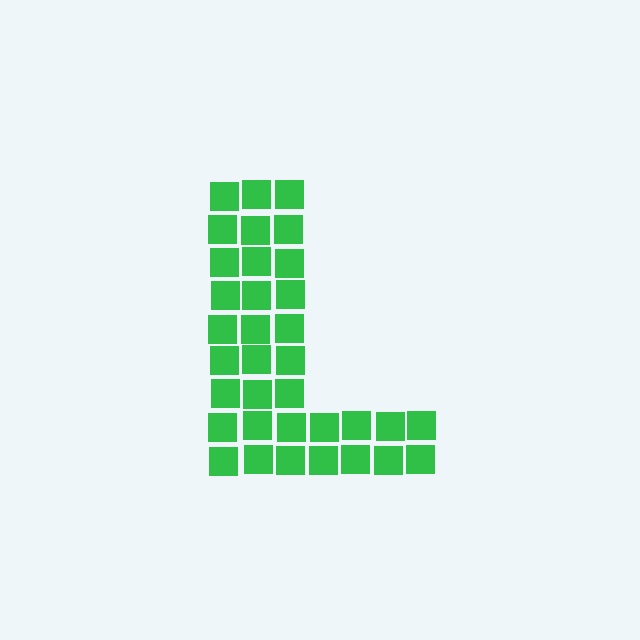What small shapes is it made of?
It is made of small squares.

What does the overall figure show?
The overall figure shows the letter L.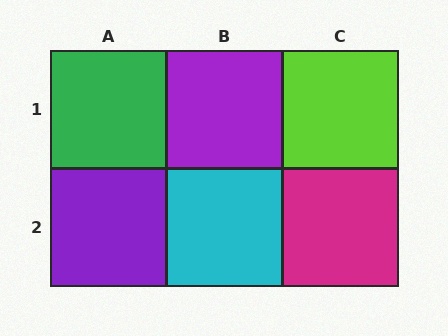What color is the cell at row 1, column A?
Green.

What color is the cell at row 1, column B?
Purple.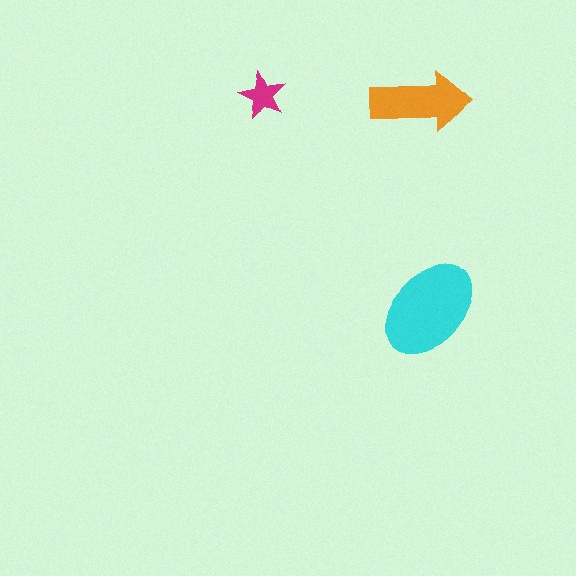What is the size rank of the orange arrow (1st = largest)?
2nd.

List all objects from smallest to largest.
The magenta star, the orange arrow, the cyan ellipse.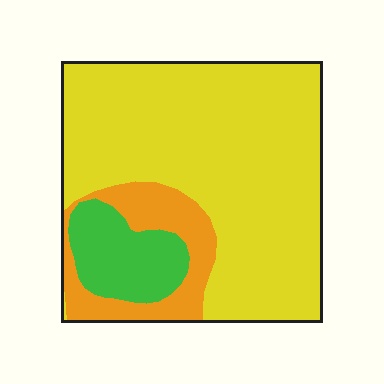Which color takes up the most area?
Yellow, at roughly 70%.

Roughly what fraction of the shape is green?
Green covers around 15% of the shape.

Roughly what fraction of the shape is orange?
Orange covers around 15% of the shape.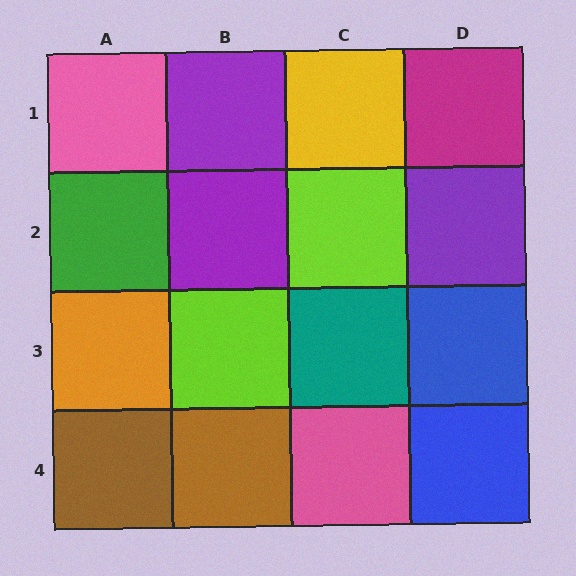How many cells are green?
1 cell is green.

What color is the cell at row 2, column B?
Purple.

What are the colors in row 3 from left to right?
Orange, lime, teal, blue.